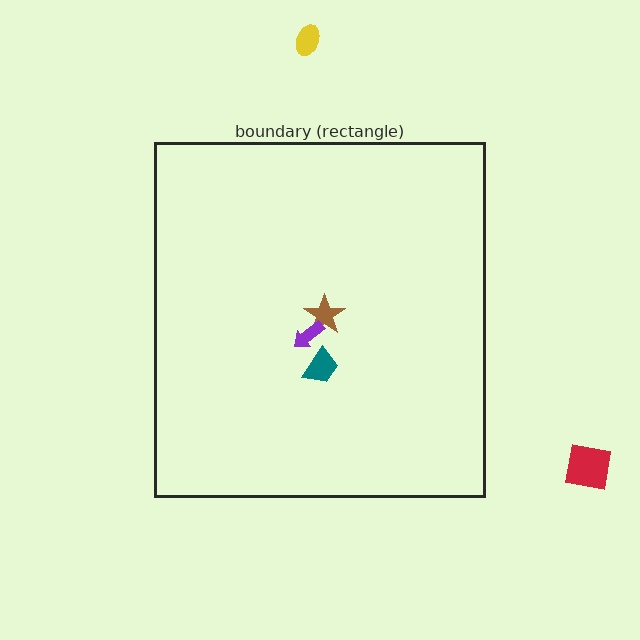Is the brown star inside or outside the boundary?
Inside.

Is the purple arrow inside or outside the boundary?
Inside.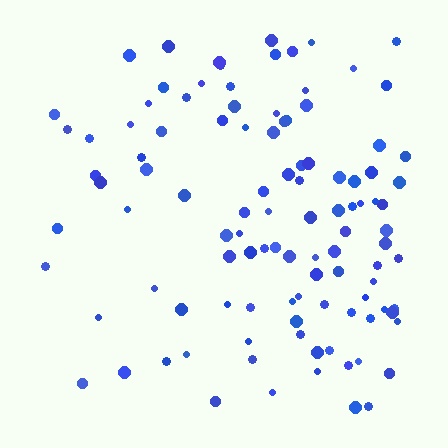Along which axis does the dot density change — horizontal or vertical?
Horizontal.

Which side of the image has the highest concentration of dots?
The right.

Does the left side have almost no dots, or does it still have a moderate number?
Still a moderate number, just noticeably fewer than the right.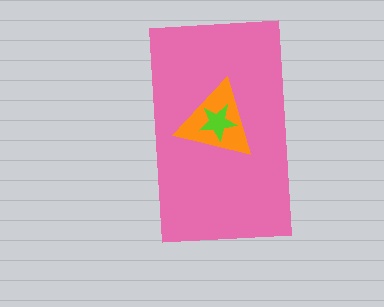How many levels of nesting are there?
3.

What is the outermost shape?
The pink rectangle.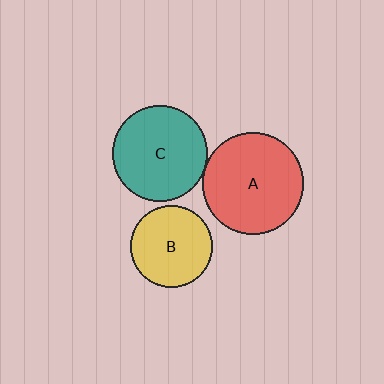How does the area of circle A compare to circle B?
Approximately 1.5 times.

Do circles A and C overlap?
Yes.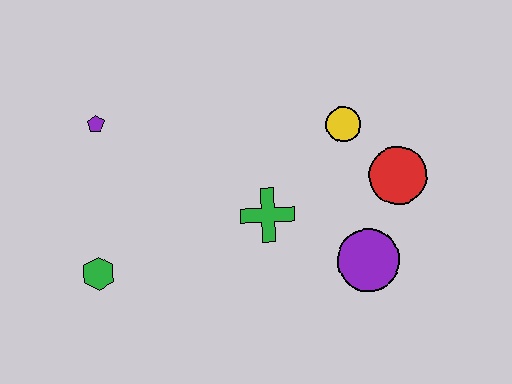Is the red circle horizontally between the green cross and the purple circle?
No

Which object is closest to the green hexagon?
The purple pentagon is closest to the green hexagon.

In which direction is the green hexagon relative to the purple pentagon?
The green hexagon is below the purple pentagon.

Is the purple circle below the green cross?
Yes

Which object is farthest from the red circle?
The green hexagon is farthest from the red circle.